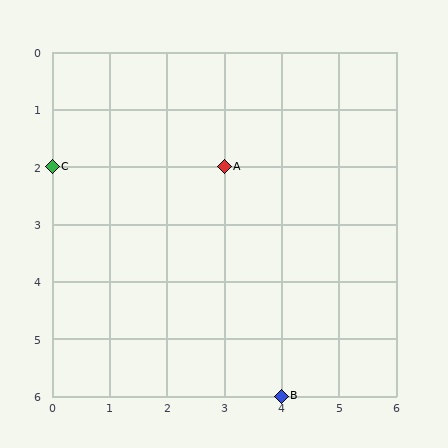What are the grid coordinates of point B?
Point B is at grid coordinates (4, 6).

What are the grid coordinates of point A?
Point A is at grid coordinates (3, 2).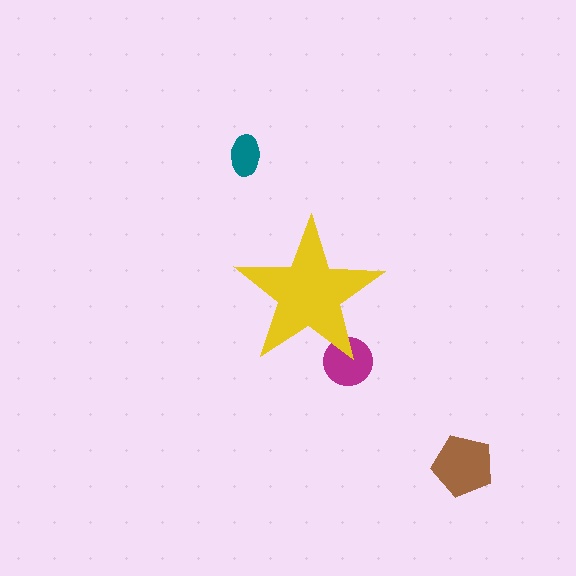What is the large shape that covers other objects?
A yellow star.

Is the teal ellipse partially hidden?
No, the teal ellipse is fully visible.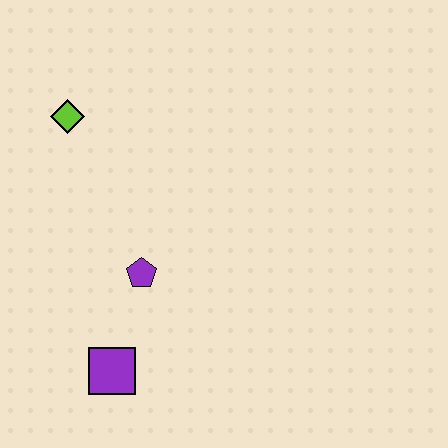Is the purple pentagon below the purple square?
No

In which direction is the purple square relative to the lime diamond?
The purple square is below the lime diamond.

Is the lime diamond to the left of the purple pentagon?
Yes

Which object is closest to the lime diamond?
The purple pentagon is closest to the lime diamond.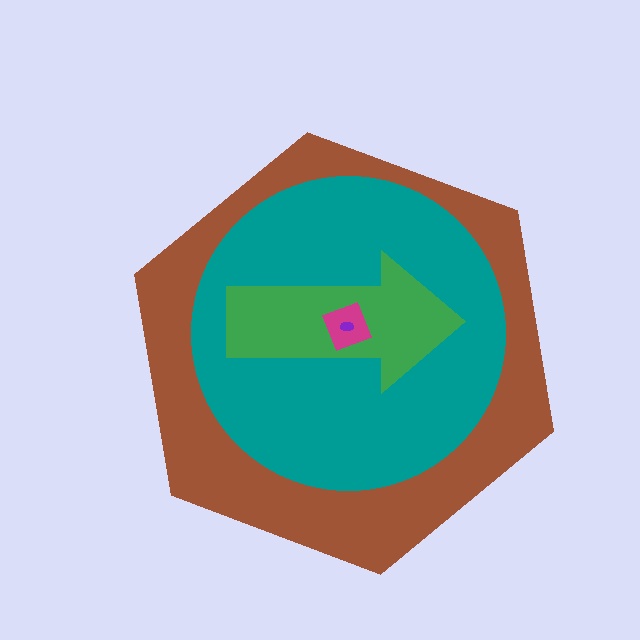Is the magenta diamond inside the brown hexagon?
Yes.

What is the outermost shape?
The brown hexagon.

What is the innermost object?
The purple ellipse.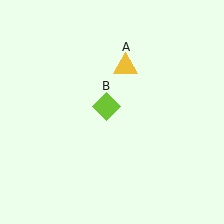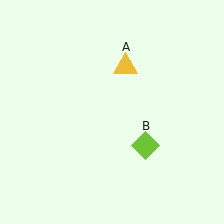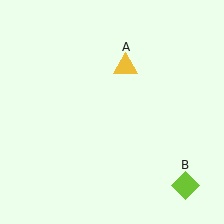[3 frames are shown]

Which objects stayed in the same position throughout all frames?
Yellow triangle (object A) remained stationary.